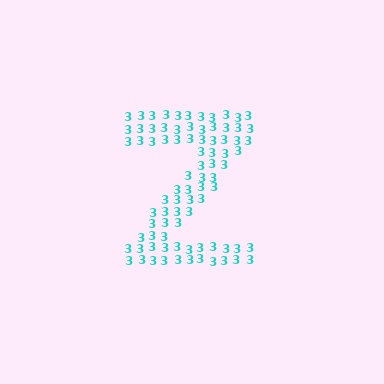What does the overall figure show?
The overall figure shows the letter Z.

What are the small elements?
The small elements are digit 3's.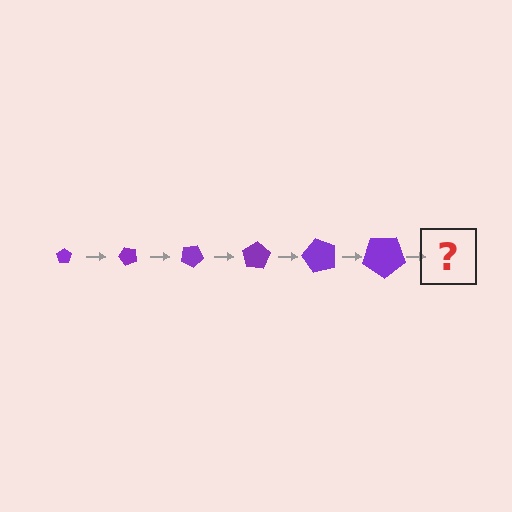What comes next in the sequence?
The next element should be a pentagon, larger than the previous one and rotated 300 degrees from the start.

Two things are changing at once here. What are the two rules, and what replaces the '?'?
The two rules are that the pentagon grows larger each step and it rotates 50 degrees each step. The '?' should be a pentagon, larger than the previous one and rotated 300 degrees from the start.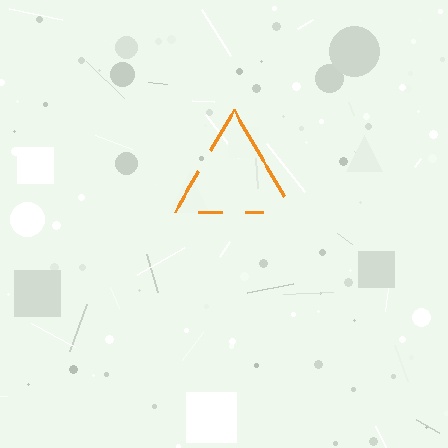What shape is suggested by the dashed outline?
The dashed outline suggests a triangle.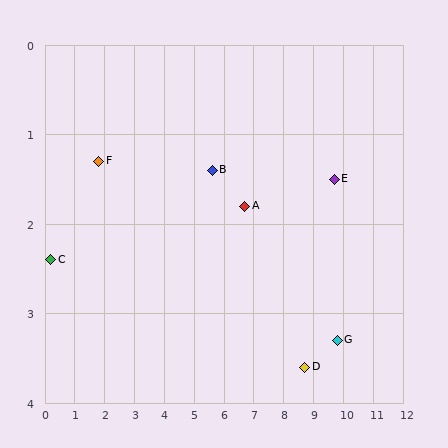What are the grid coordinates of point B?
Point B is at approximately (5.6, 1.4).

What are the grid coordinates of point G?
Point G is at approximately (9.8, 3.3).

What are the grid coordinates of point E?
Point E is at approximately (9.7, 1.5).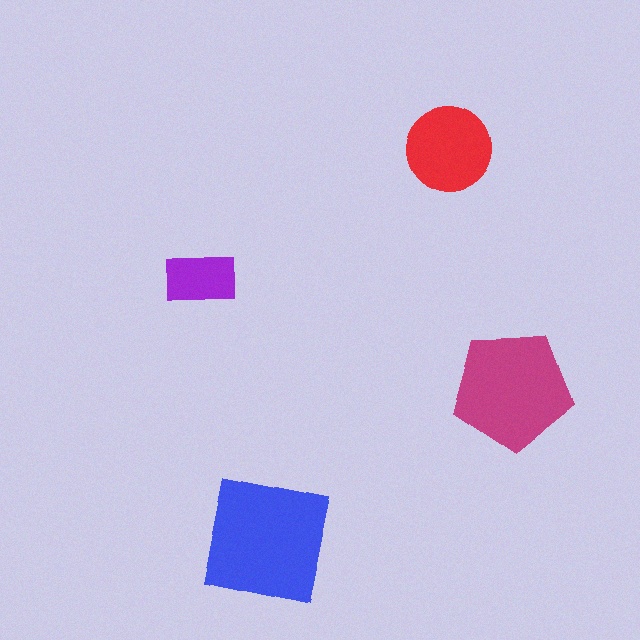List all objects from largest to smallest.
The blue square, the magenta pentagon, the red circle, the purple rectangle.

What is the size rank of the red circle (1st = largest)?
3rd.